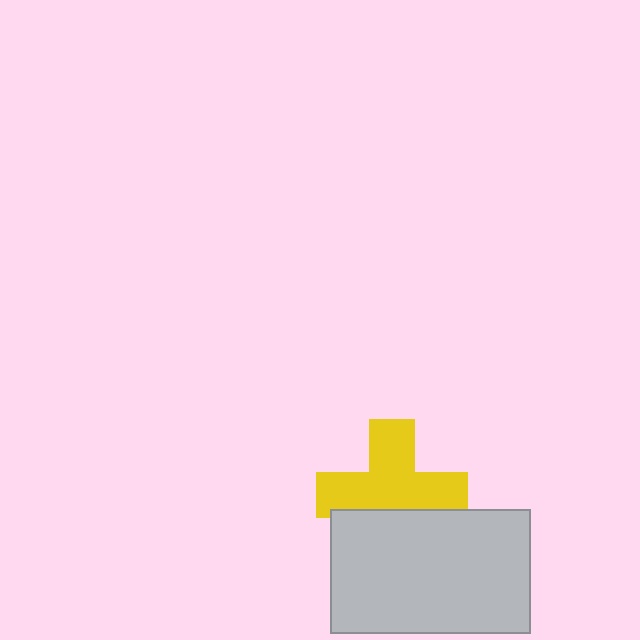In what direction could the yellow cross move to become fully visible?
The yellow cross could move up. That would shift it out from behind the light gray rectangle entirely.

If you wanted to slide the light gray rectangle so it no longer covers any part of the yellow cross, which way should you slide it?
Slide it down — that is the most direct way to separate the two shapes.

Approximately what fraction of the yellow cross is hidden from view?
Roughly 30% of the yellow cross is hidden behind the light gray rectangle.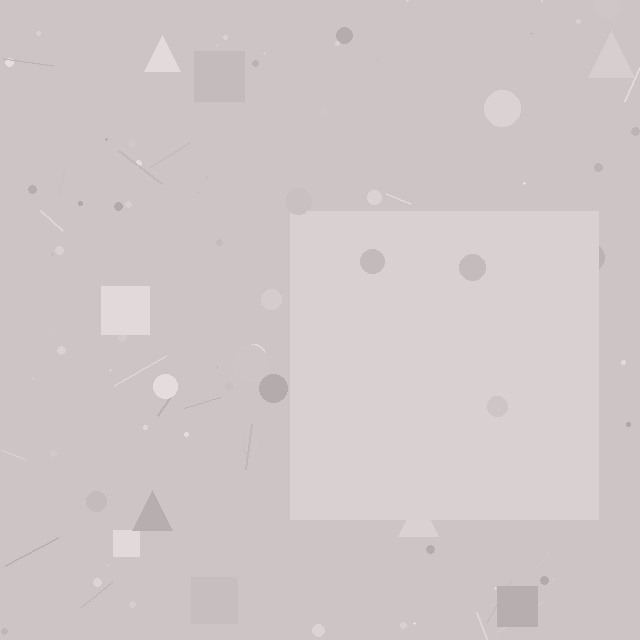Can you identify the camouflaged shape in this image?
The camouflaged shape is a square.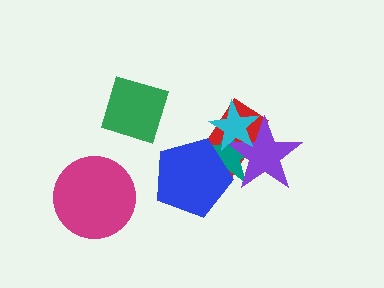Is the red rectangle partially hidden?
Yes, it is partially covered by another shape.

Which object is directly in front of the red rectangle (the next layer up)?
The teal star is directly in front of the red rectangle.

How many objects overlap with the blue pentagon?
2 objects overlap with the blue pentagon.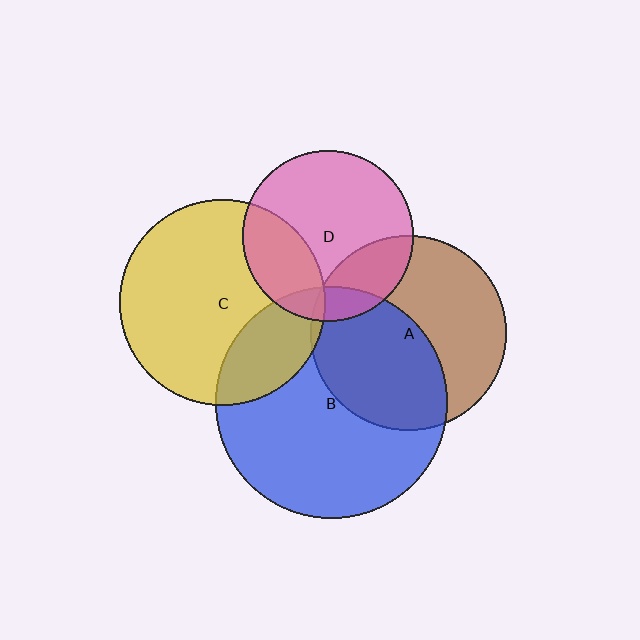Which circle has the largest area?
Circle B (blue).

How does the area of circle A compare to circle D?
Approximately 1.3 times.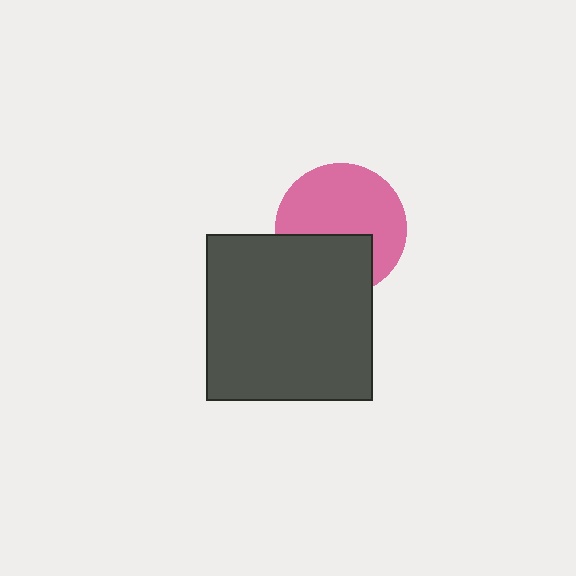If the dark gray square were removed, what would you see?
You would see the complete pink circle.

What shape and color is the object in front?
The object in front is a dark gray square.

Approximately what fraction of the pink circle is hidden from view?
Roughly 37% of the pink circle is hidden behind the dark gray square.